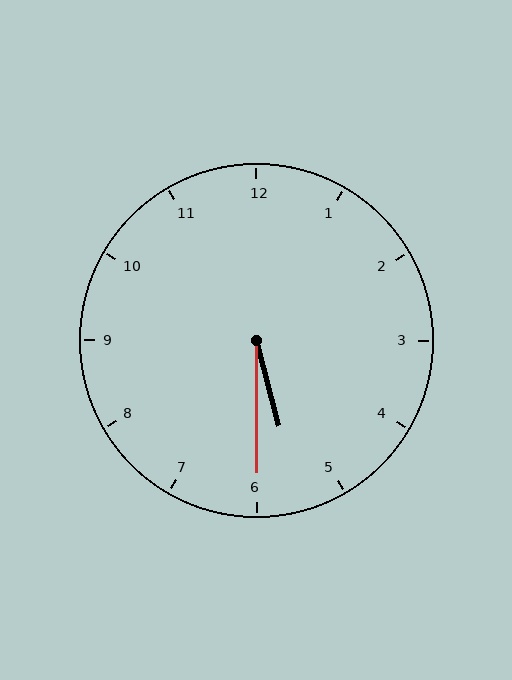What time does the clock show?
5:30.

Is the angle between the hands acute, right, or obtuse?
It is acute.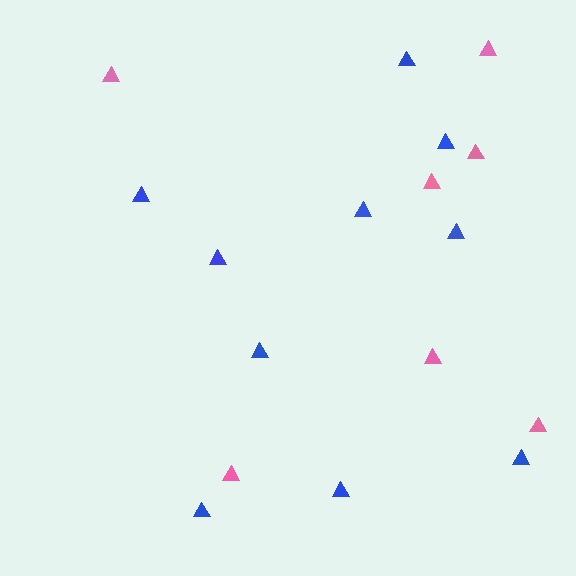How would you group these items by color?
There are 2 groups: one group of blue triangles (10) and one group of pink triangles (7).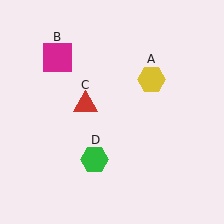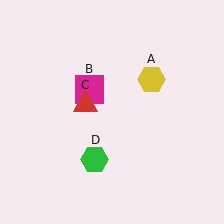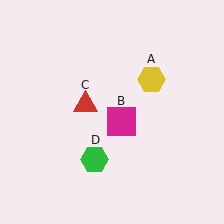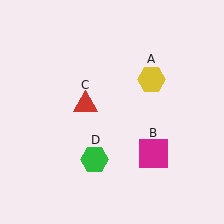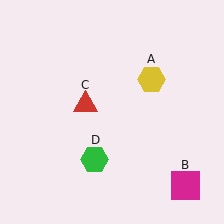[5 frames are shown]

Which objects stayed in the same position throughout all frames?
Yellow hexagon (object A) and red triangle (object C) and green hexagon (object D) remained stationary.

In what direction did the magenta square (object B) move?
The magenta square (object B) moved down and to the right.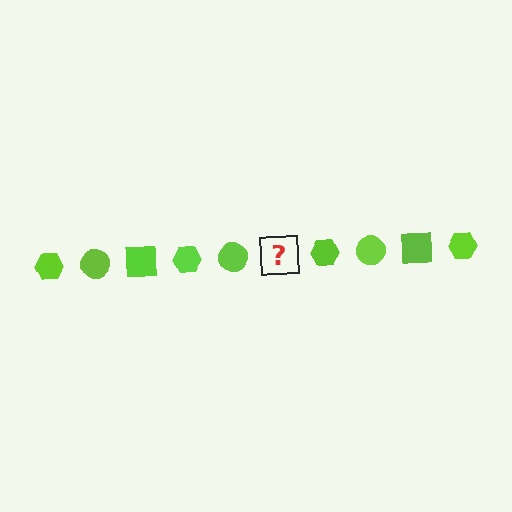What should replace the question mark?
The question mark should be replaced with a lime square.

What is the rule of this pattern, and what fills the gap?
The rule is that the pattern cycles through hexagon, circle, square shapes in lime. The gap should be filled with a lime square.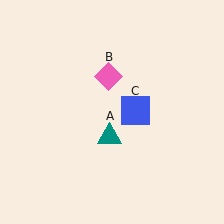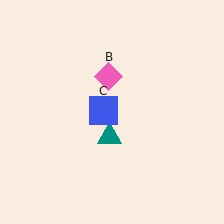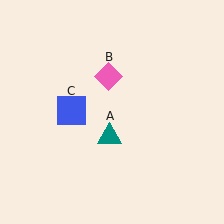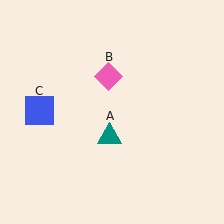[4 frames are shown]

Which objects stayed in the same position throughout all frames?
Teal triangle (object A) and pink diamond (object B) remained stationary.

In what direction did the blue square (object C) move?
The blue square (object C) moved left.